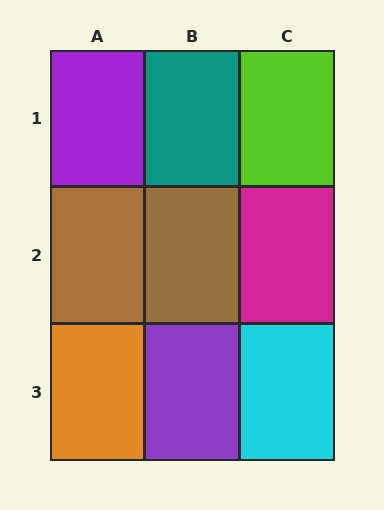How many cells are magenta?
1 cell is magenta.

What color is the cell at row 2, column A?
Brown.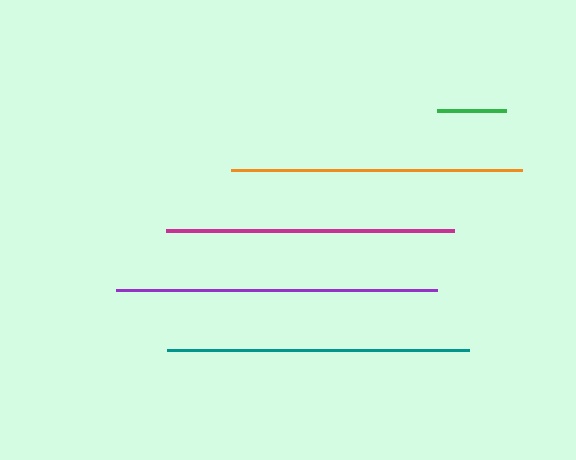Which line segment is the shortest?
The green line is the shortest at approximately 69 pixels.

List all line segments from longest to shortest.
From longest to shortest: purple, teal, orange, magenta, green.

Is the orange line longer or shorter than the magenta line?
The orange line is longer than the magenta line.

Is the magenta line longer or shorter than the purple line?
The purple line is longer than the magenta line.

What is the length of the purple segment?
The purple segment is approximately 320 pixels long.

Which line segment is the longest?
The purple line is the longest at approximately 320 pixels.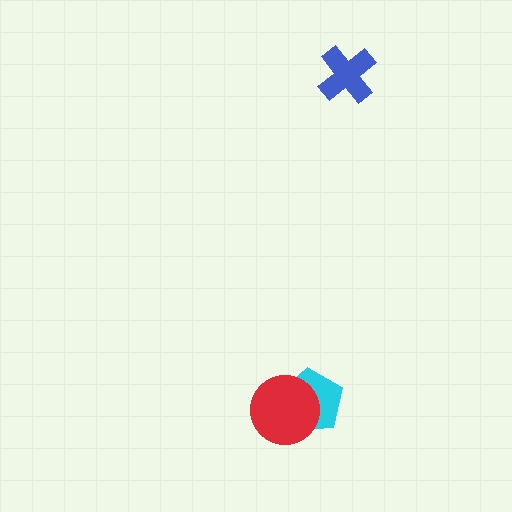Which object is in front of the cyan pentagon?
The red circle is in front of the cyan pentagon.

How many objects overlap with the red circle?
1 object overlaps with the red circle.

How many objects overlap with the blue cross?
0 objects overlap with the blue cross.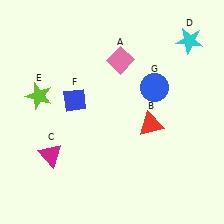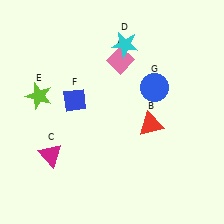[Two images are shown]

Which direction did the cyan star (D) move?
The cyan star (D) moved left.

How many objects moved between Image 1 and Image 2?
1 object moved between the two images.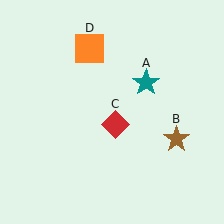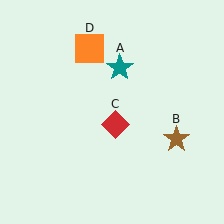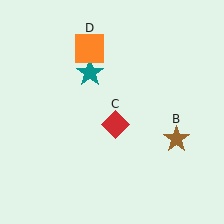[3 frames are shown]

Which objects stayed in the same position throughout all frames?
Brown star (object B) and red diamond (object C) and orange square (object D) remained stationary.